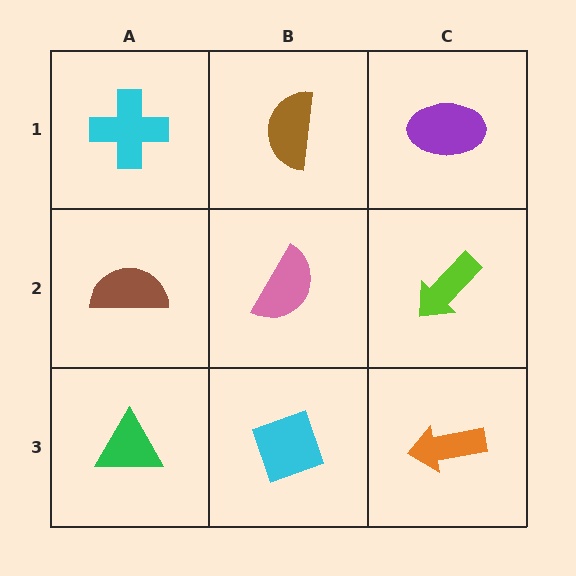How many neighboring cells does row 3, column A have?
2.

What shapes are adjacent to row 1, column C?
A lime arrow (row 2, column C), a brown semicircle (row 1, column B).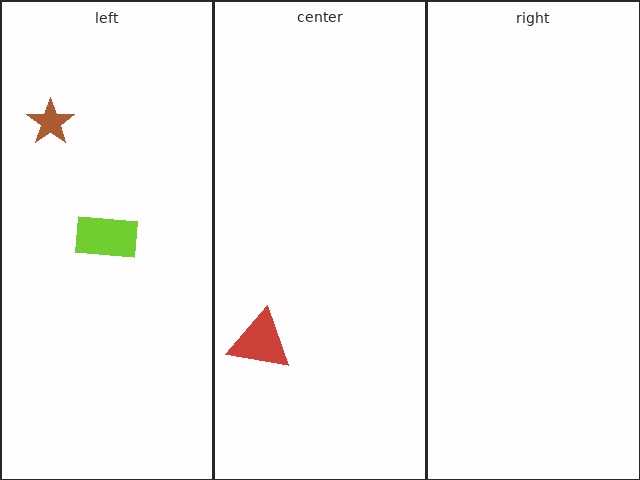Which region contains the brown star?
The left region.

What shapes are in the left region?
The lime rectangle, the brown star.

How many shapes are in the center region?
1.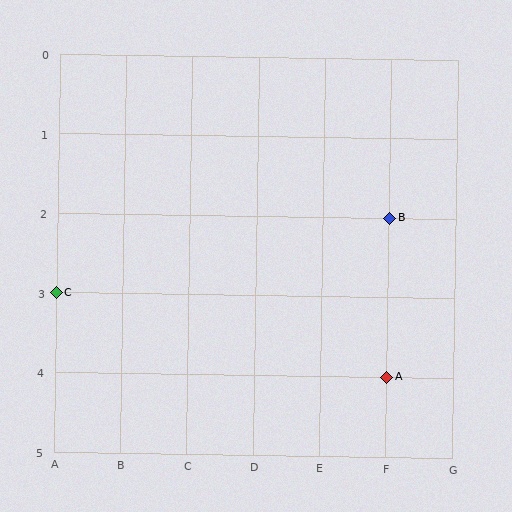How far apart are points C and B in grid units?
Points C and B are 5 columns and 1 row apart (about 5.1 grid units diagonally).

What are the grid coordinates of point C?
Point C is at grid coordinates (A, 3).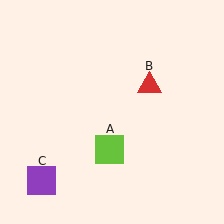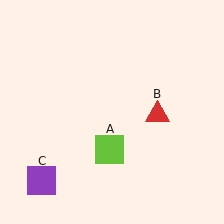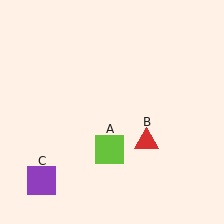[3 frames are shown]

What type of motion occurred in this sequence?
The red triangle (object B) rotated clockwise around the center of the scene.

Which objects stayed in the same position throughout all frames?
Lime square (object A) and purple square (object C) remained stationary.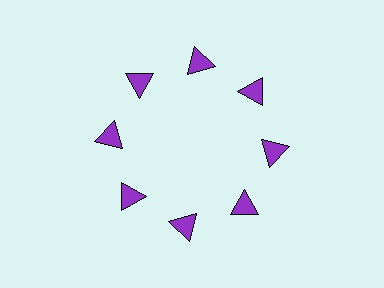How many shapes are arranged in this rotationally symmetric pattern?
There are 8 shapes, arranged in 8 groups of 1.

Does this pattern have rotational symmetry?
Yes, this pattern has 8-fold rotational symmetry. It looks the same after rotating 45 degrees around the center.